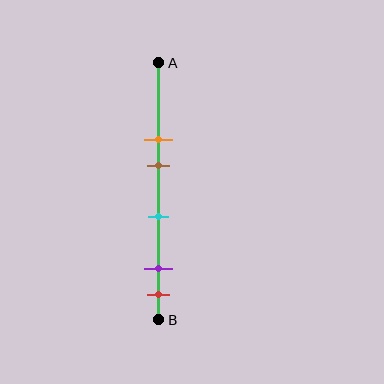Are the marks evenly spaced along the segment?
No, the marks are not evenly spaced.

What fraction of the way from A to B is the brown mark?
The brown mark is approximately 40% (0.4) of the way from A to B.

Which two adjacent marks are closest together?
The purple and red marks are the closest adjacent pair.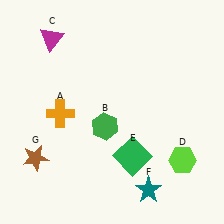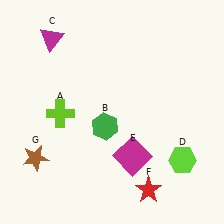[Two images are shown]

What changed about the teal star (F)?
In Image 1, F is teal. In Image 2, it changed to red.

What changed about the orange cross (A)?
In Image 1, A is orange. In Image 2, it changed to lime.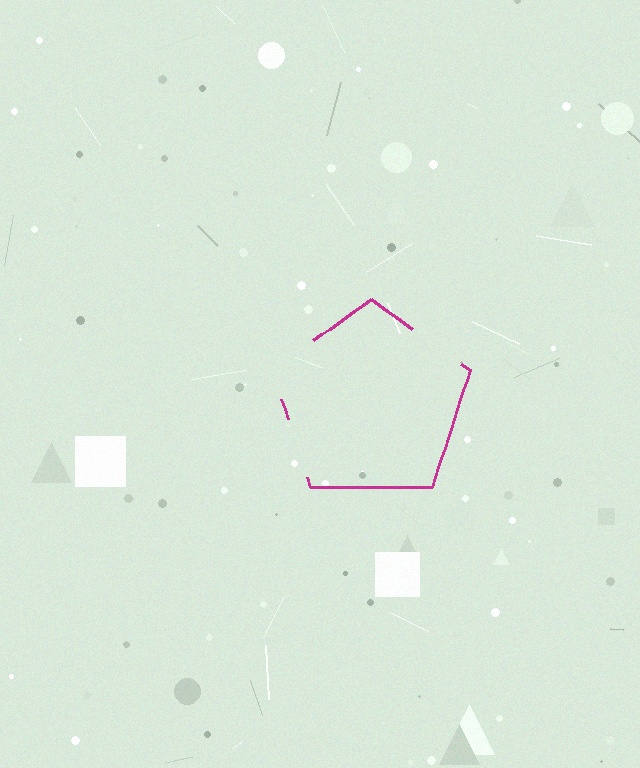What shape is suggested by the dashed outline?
The dashed outline suggests a pentagon.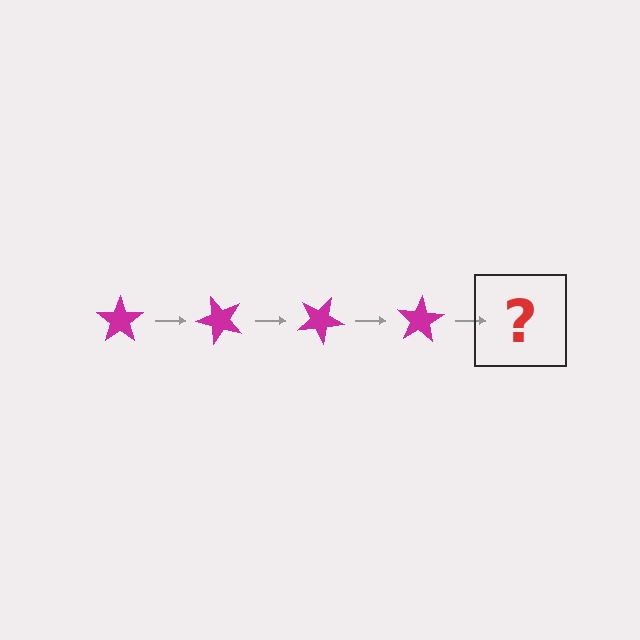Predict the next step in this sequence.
The next step is a magenta star rotated 200 degrees.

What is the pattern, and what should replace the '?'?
The pattern is that the star rotates 50 degrees each step. The '?' should be a magenta star rotated 200 degrees.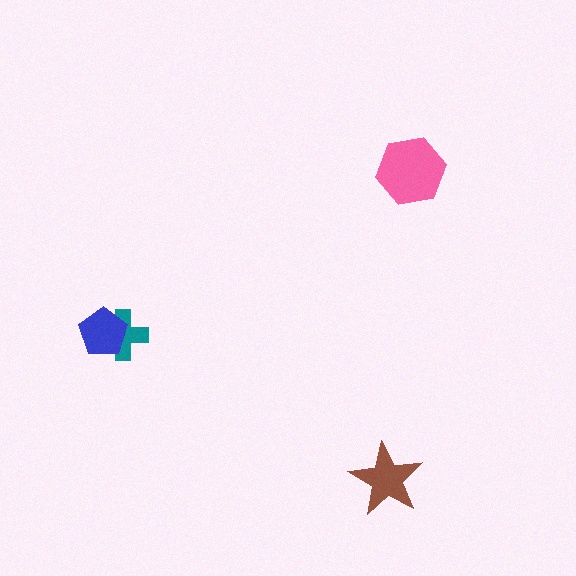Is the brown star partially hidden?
No, no other shape covers it.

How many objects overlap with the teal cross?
1 object overlaps with the teal cross.